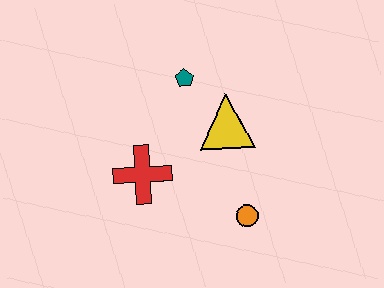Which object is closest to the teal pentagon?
The yellow triangle is closest to the teal pentagon.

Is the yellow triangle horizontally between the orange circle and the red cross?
Yes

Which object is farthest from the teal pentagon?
The orange circle is farthest from the teal pentagon.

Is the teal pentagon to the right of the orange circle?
No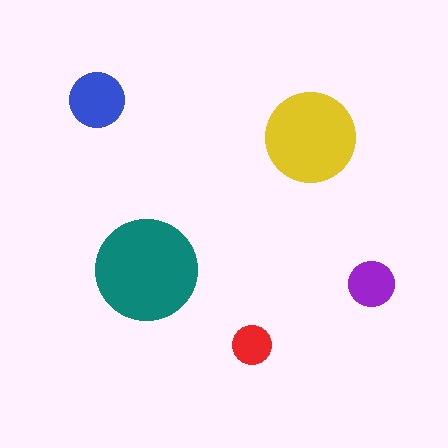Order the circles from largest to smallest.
the teal one, the yellow one, the blue one, the purple one, the red one.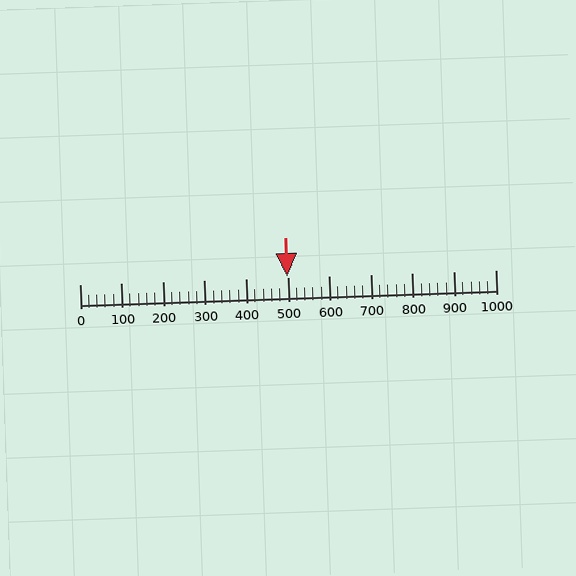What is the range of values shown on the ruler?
The ruler shows values from 0 to 1000.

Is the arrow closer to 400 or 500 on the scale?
The arrow is closer to 500.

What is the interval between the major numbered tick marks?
The major tick marks are spaced 100 units apart.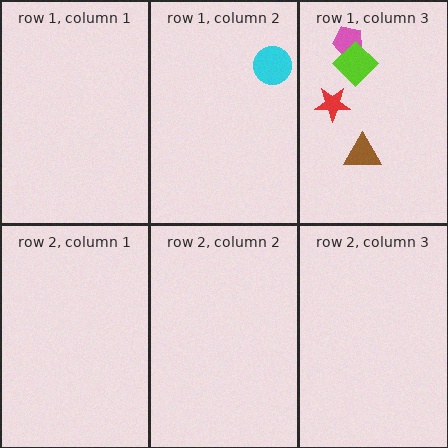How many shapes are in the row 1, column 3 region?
4.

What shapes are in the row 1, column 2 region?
The cyan circle.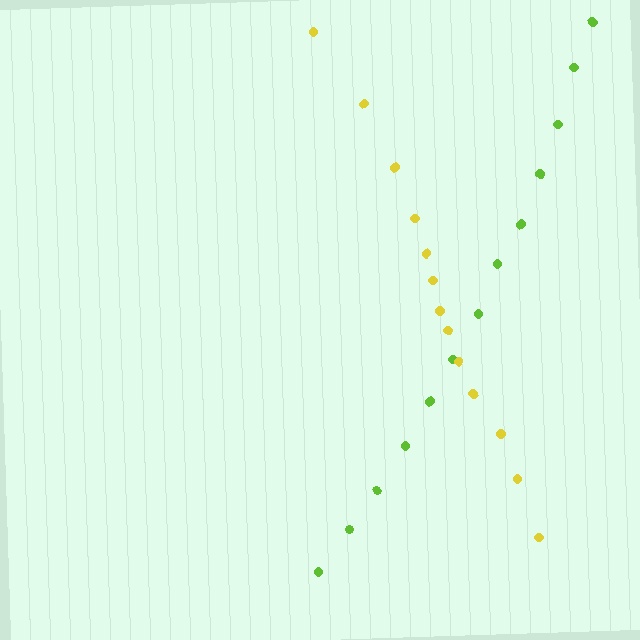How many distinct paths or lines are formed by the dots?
There are 2 distinct paths.